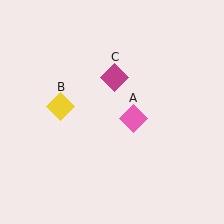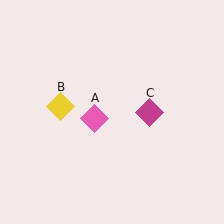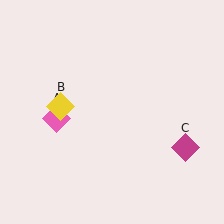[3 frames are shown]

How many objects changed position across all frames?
2 objects changed position: pink diamond (object A), magenta diamond (object C).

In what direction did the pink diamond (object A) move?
The pink diamond (object A) moved left.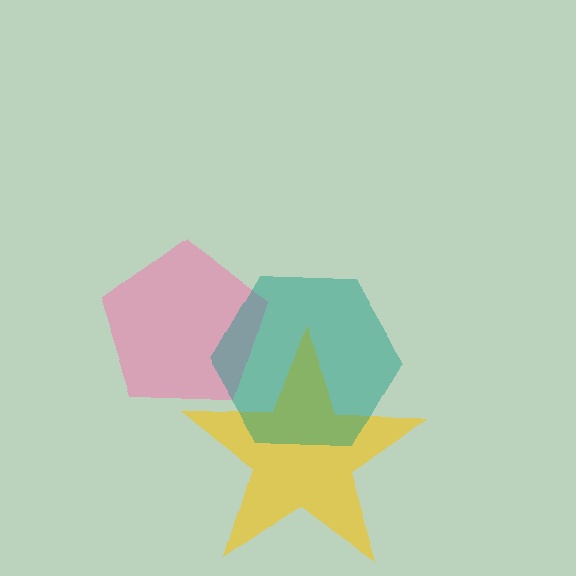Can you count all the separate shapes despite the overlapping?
Yes, there are 3 separate shapes.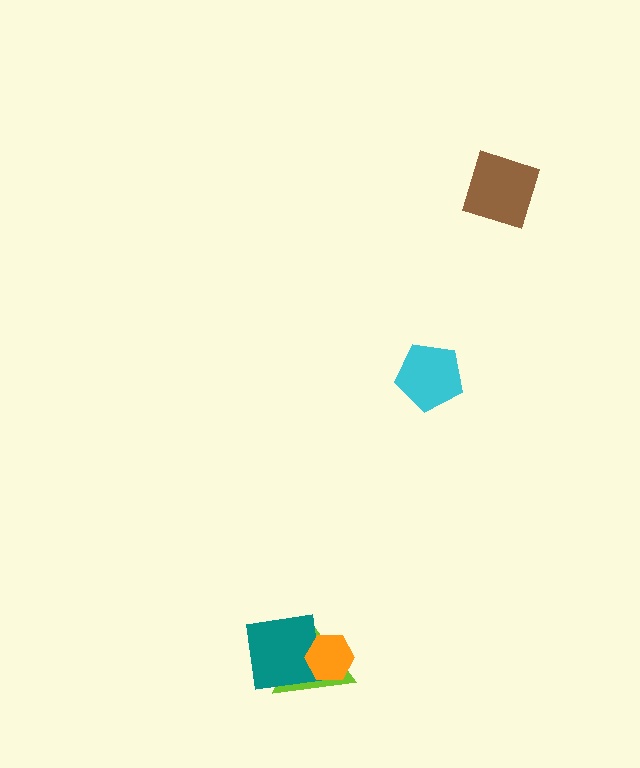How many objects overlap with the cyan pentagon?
0 objects overlap with the cyan pentagon.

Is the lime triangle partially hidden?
Yes, it is partially covered by another shape.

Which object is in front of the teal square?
The orange hexagon is in front of the teal square.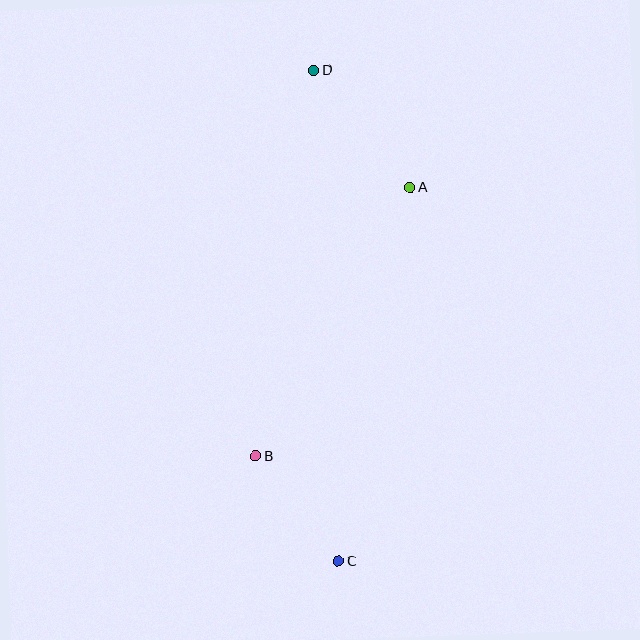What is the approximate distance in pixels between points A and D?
The distance between A and D is approximately 152 pixels.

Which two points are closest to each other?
Points B and C are closest to each other.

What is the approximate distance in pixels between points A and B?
The distance between A and B is approximately 310 pixels.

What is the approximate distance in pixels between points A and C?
The distance between A and C is approximately 381 pixels.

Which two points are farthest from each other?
Points C and D are farthest from each other.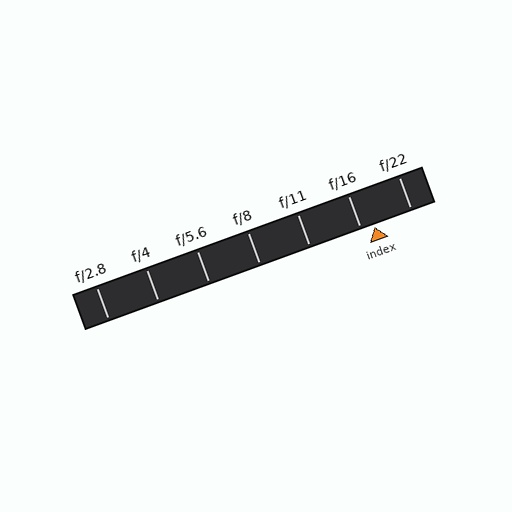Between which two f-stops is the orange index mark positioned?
The index mark is between f/16 and f/22.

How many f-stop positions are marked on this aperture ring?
There are 7 f-stop positions marked.